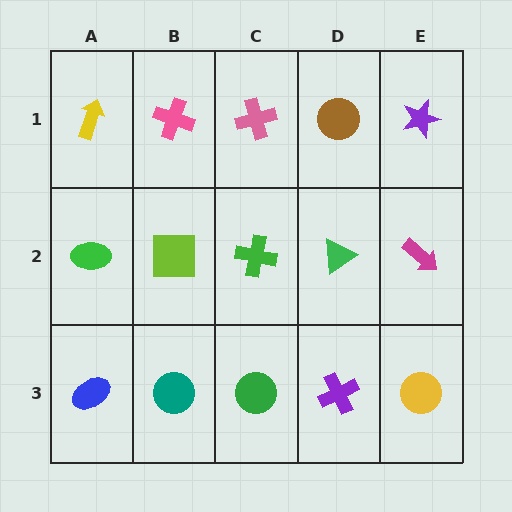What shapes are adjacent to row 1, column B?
A lime square (row 2, column B), a yellow arrow (row 1, column A), a pink cross (row 1, column C).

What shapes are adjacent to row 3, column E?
A magenta arrow (row 2, column E), a purple cross (row 3, column D).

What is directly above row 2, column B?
A pink cross.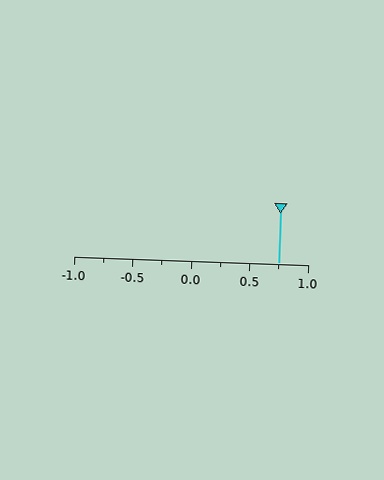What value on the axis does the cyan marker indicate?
The marker indicates approximately 0.75.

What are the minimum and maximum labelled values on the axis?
The axis runs from -1.0 to 1.0.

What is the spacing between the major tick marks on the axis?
The major ticks are spaced 0.5 apart.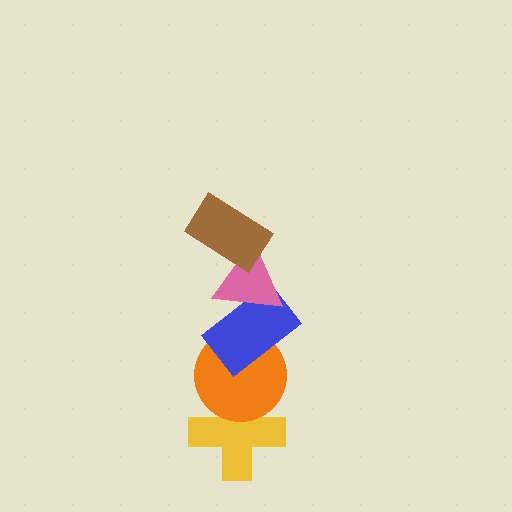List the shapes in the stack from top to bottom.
From top to bottom: the brown rectangle, the pink triangle, the blue rectangle, the orange circle, the yellow cross.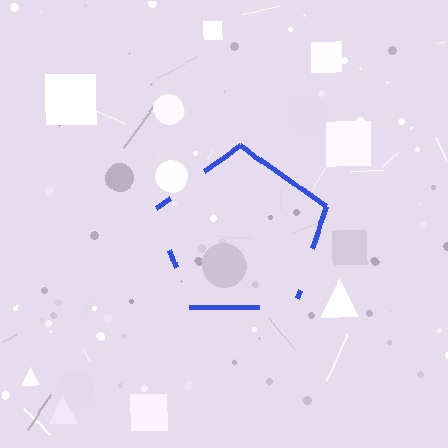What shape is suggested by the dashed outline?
The dashed outline suggests a pentagon.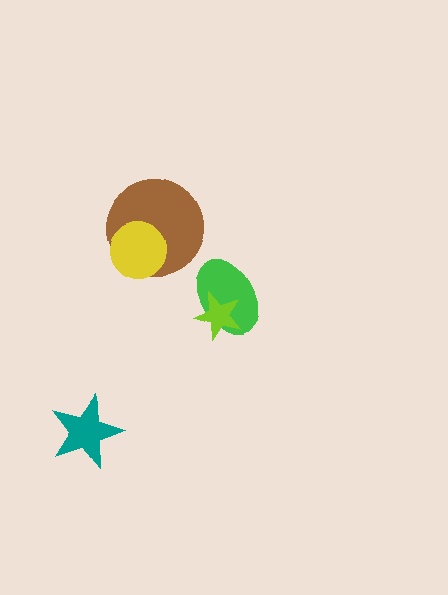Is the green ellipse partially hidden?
Yes, it is partially covered by another shape.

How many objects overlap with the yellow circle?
1 object overlaps with the yellow circle.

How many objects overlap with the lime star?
1 object overlaps with the lime star.